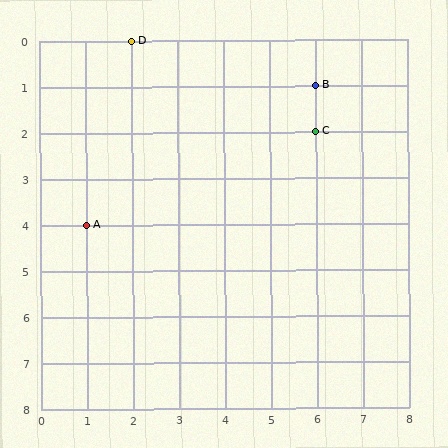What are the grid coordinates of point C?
Point C is at grid coordinates (6, 2).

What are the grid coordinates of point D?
Point D is at grid coordinates (2, 0).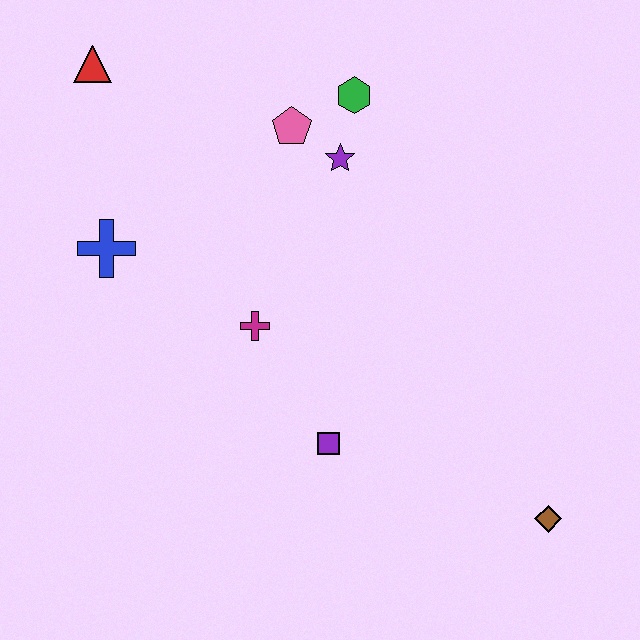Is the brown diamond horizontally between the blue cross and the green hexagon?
No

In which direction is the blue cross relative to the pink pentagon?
The blue cross is to the left of the pink pentagon.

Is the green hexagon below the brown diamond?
No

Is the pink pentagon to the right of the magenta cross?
Yes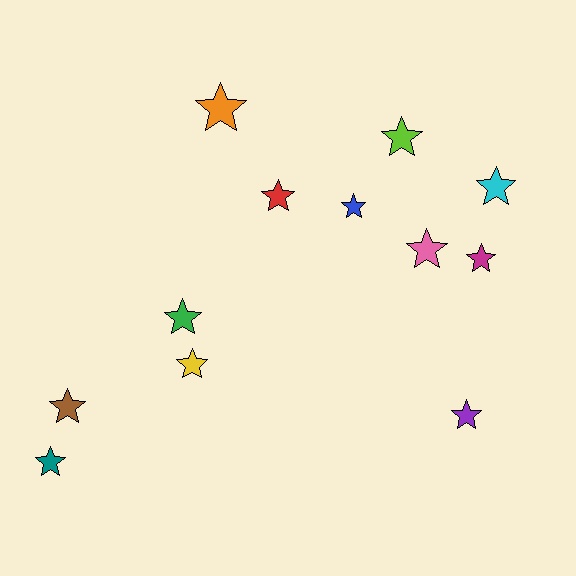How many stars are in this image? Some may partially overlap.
There are 12 stars.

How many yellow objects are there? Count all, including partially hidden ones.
There is 1 yellow object.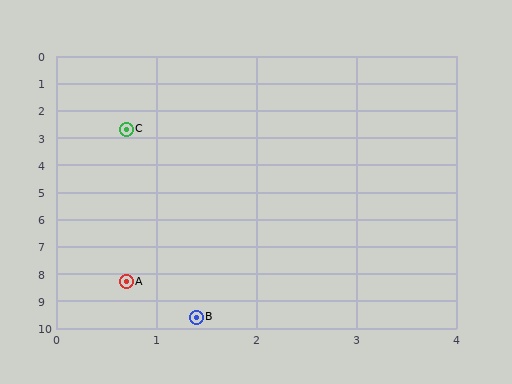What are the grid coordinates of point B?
Point B is at approximately (1.4, 9.6).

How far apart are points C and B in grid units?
Points C and B are about 6.9 grid units apart.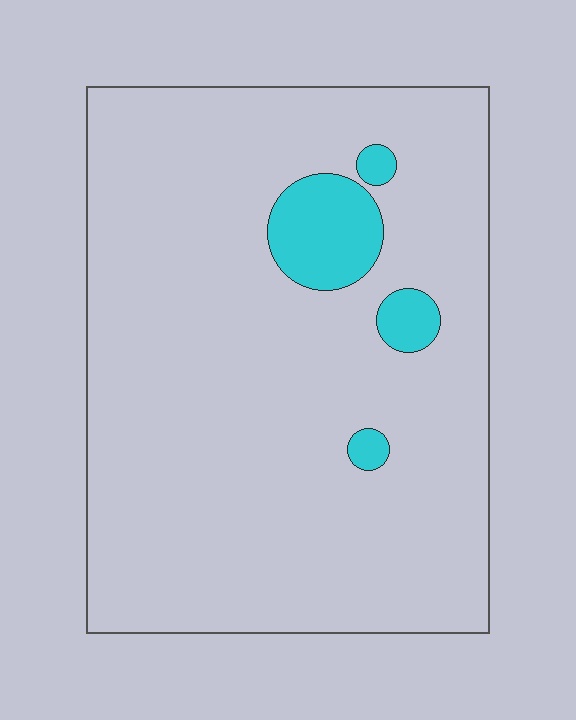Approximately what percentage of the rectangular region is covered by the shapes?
Approximately 10%.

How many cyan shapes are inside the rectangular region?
4.